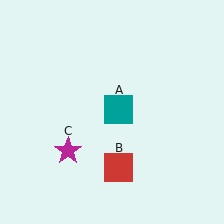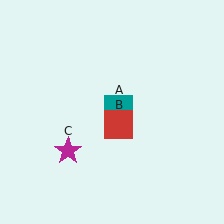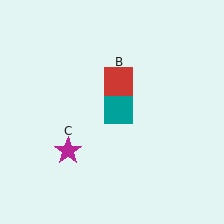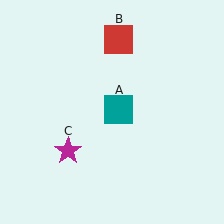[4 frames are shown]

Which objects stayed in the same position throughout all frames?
Teal square (object A) and magenta star (object C) remained stationary.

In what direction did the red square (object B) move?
The red square (object B) moved up.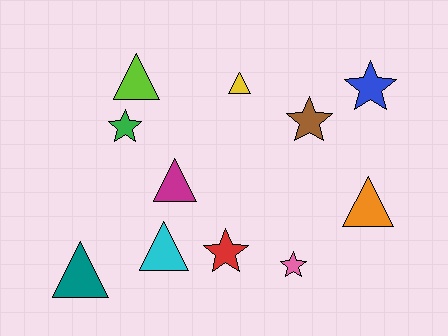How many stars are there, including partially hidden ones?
There are 5 stars.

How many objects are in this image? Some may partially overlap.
There are 11 objects.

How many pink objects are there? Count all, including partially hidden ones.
There is 1 pink object.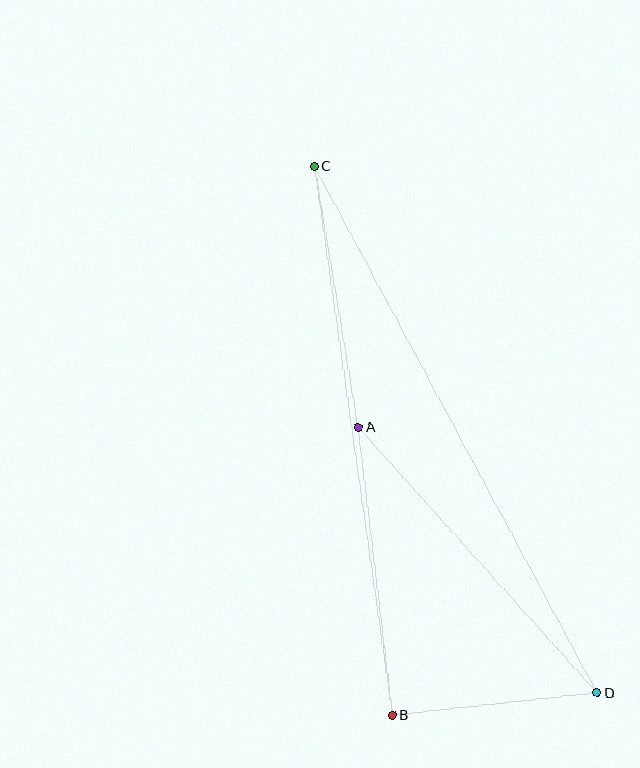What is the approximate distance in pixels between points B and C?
The distance between B and C is approximately 554 pixels.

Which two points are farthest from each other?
Points C and D are farthest from each other.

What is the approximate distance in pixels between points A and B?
The distance between A and B is approximately 290 pixels.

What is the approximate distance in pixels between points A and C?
The distance between A and C is approximately 265 pixels.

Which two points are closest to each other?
Points B and D are closest to each other.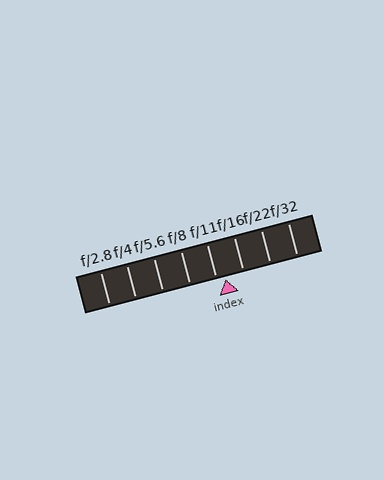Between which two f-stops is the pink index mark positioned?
The index mark is between f/11 and f/16.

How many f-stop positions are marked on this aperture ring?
There are 8 f-stop positions marked.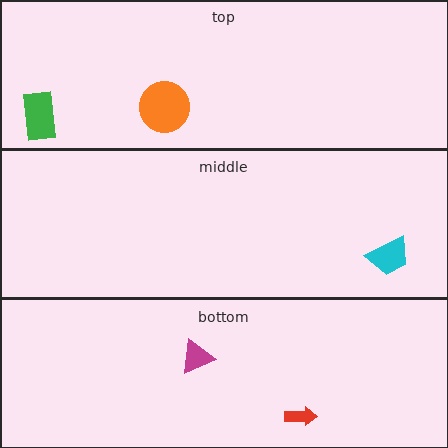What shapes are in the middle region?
The cyan trapezoid.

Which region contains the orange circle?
The top region.